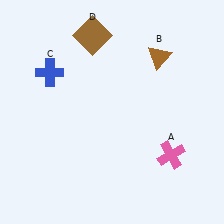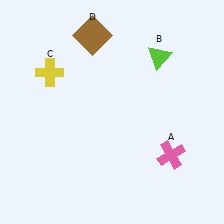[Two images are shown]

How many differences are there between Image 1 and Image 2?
There are 2 differences between the two images.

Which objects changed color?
B changed from brown to lime. C changed from blue to yellow.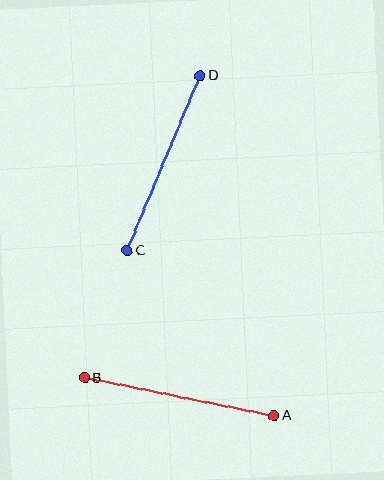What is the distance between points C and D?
The distance is approximately 190 pixels.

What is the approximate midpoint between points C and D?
The midpoint is at approximately (164, 163) pixels.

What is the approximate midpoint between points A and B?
The midpoint is at approximately (179, 397) pixels.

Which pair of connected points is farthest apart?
Points A and B are farthest apart.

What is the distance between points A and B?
The distance is approximately 193 pixels.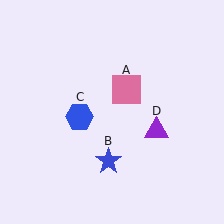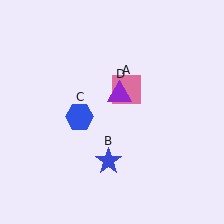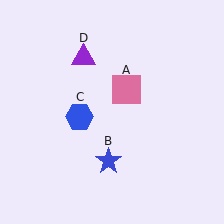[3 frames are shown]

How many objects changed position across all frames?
1 object changed position: purple triangle (object D).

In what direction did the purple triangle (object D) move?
The purple triangle (object D) moved up and to the left.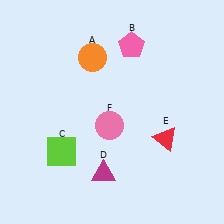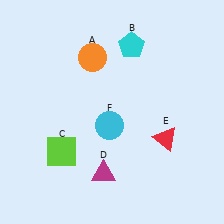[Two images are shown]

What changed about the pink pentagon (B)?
In Image 1, B is pink. In Image 2, it changed to cyan.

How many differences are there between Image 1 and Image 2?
There are 2 differences between the two images.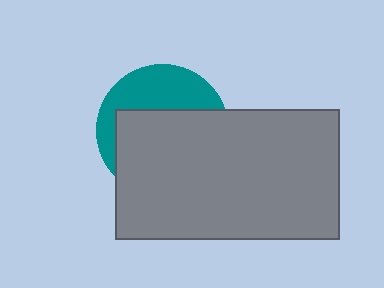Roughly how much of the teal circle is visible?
A small part of it is visible (roughly 37%).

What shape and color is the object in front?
The object in front is a gray rectangle.